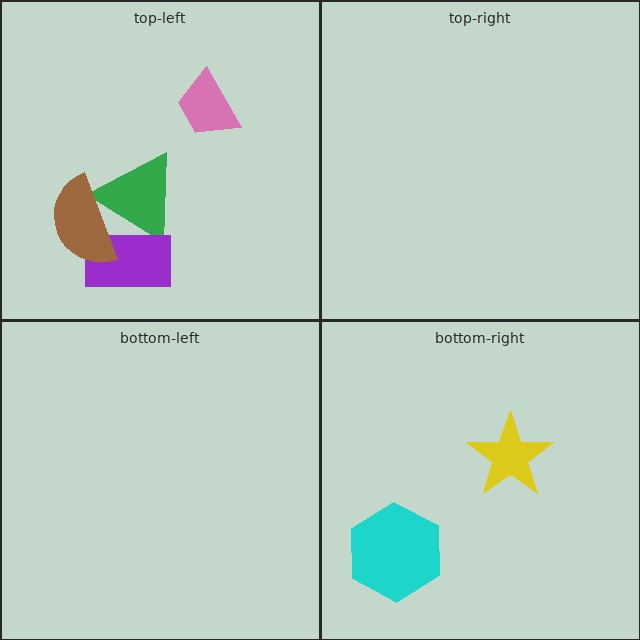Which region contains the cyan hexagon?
The bottom-right region.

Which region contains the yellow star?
The bottom-right region.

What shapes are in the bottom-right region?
The yellow star, the cyan hexagon.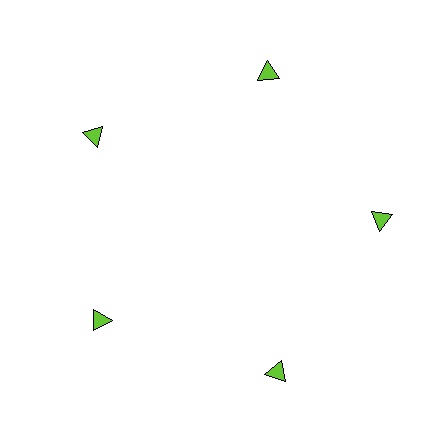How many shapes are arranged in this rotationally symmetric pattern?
There are 5 shapes, arranged in 5 groups of 1.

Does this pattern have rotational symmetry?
Yes, this pattern has 5-fold rotational symmetry. It looks the same after rotating 72 degrees around the center.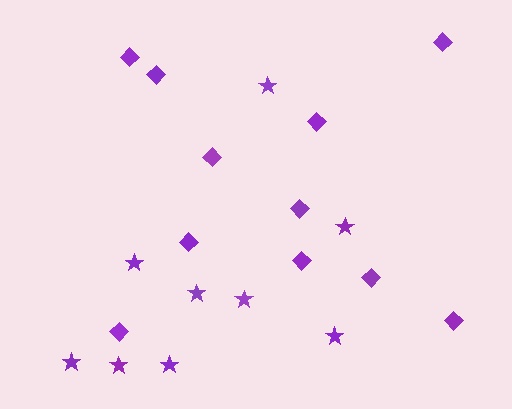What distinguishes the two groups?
There are 2 groups: one group of diamonds (11) and one group of stars (9).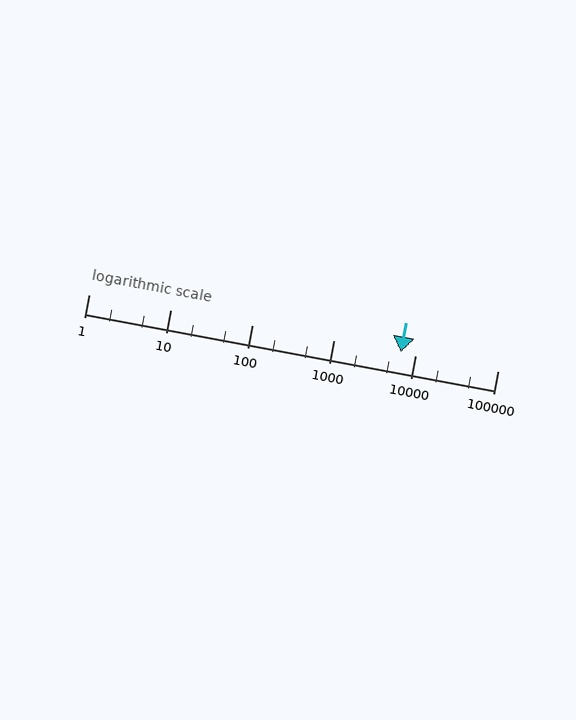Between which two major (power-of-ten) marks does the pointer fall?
The pointer is between 1000 and 10000.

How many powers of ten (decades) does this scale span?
The scale spans 5 decades, from 1 to 100000.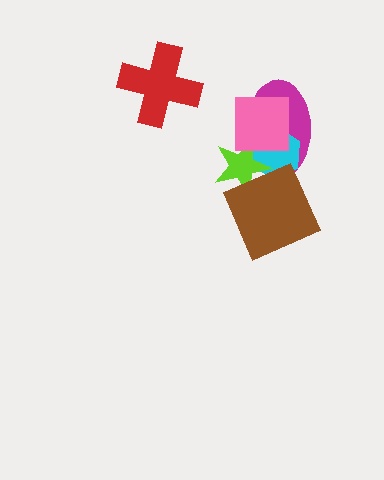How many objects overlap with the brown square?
1 object overlaps with the brown square.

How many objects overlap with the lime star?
4 objects overlap with the lime star.